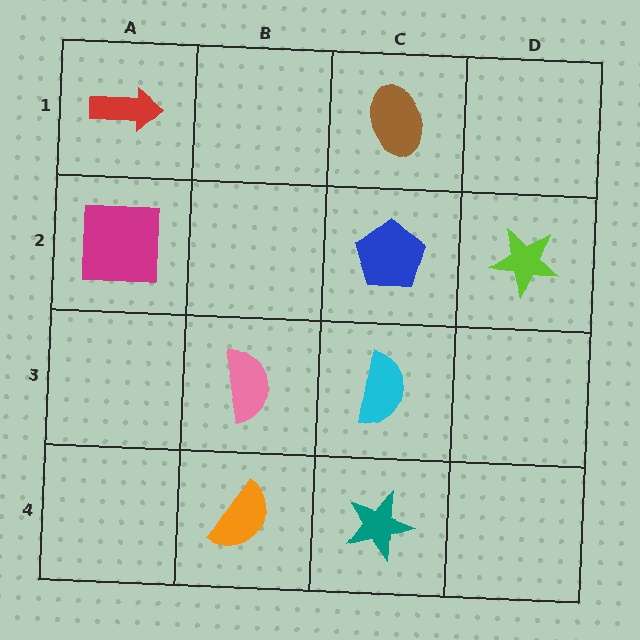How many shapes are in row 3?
2 shapes.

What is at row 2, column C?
A blue pentagon.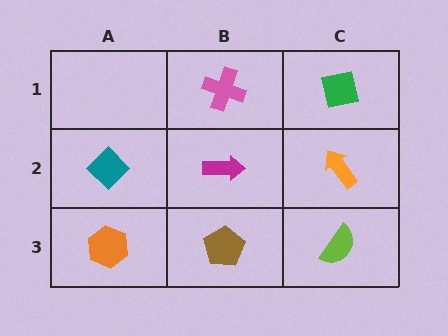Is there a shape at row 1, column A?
No, that cell is empty.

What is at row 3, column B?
A brown pentagon.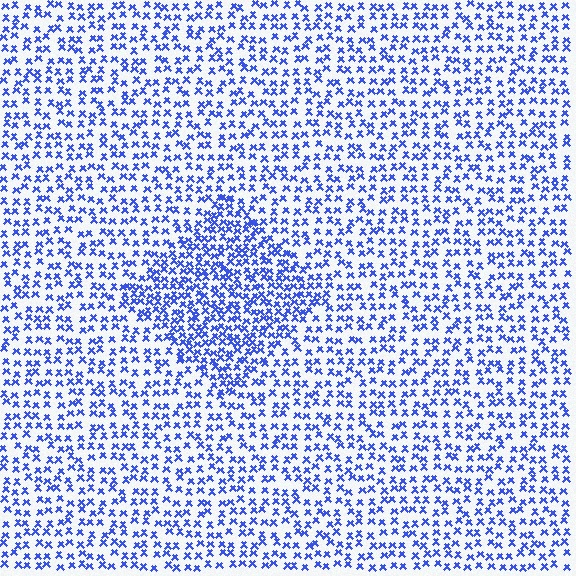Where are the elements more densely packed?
The elements are more densely packed inside the diamond boundary.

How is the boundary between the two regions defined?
The boundary is defined by a change in element density (approximately 1.8x ratio). All elements are the same color, size, and shape.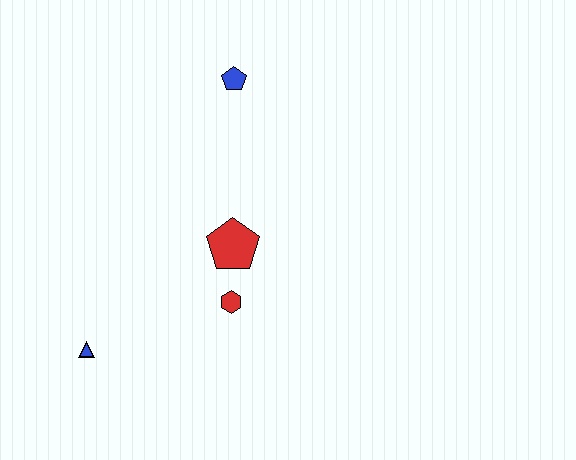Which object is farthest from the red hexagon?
The blue pentagon is farthest from the red hexagon.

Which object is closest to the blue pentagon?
The red pentagon is closest to the blue pentagon.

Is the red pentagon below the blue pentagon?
Yes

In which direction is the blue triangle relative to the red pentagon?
The blue triangle is to the left of the red pentagon.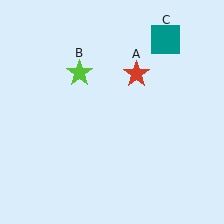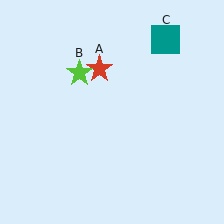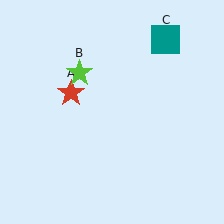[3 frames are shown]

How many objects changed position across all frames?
1 object changed position: red star (object A).